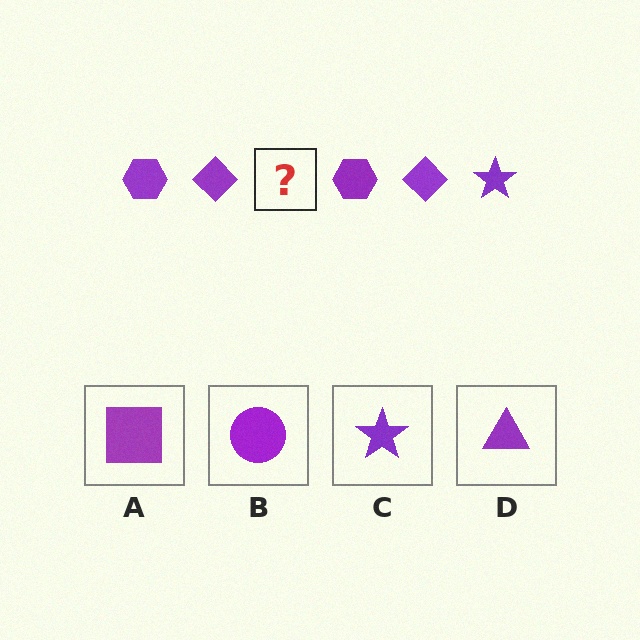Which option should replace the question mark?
Option C.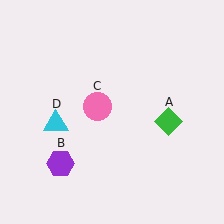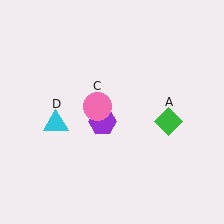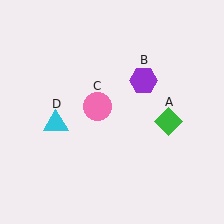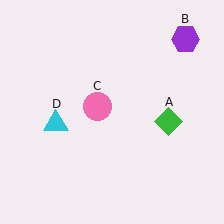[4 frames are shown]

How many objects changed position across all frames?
1 object changed position: purple hexagon (object B).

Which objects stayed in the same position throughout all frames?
Green diamond (object A) and pink circle (object C) and cyan triangle (object D) remained stationary.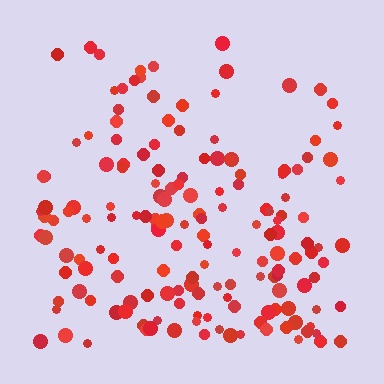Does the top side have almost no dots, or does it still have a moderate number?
Still a moderate number, just noticeably fewer than the bottom.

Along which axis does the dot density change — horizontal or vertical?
Vertical.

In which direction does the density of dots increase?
From top to bottom, with the bottom side densest.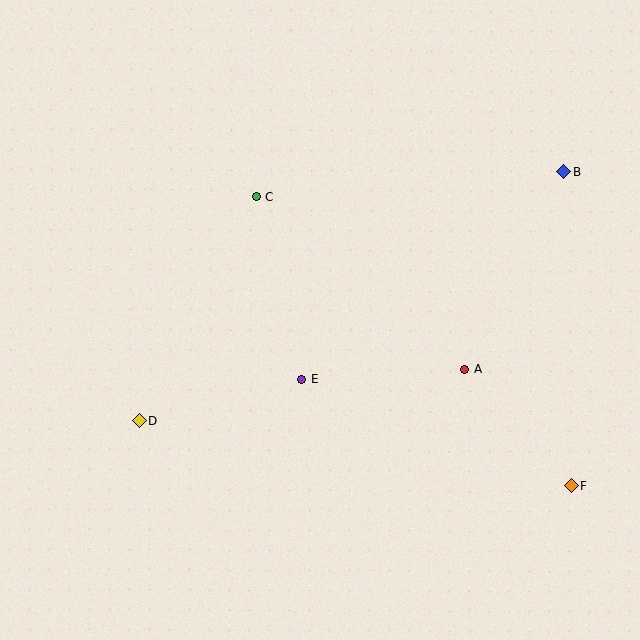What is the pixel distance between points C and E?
The distance between C and E is 188 pixels.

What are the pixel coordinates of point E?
Point E is at (301, 379).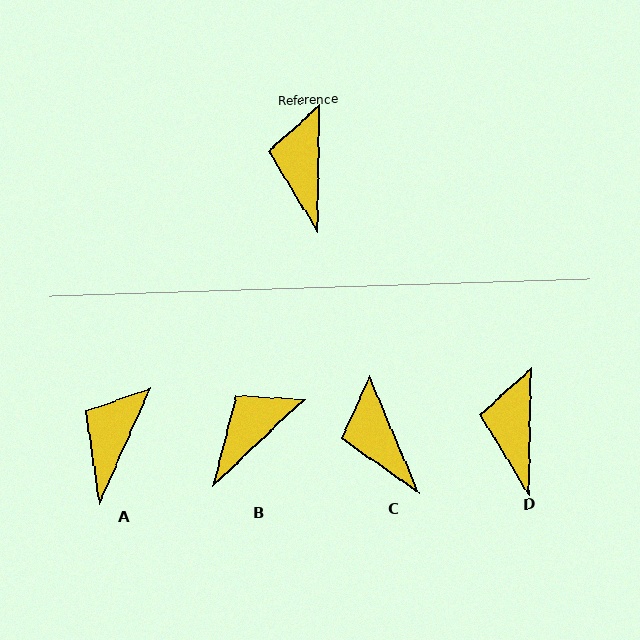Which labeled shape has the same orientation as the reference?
D.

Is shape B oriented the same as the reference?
No, it is off by about 45 degrees.